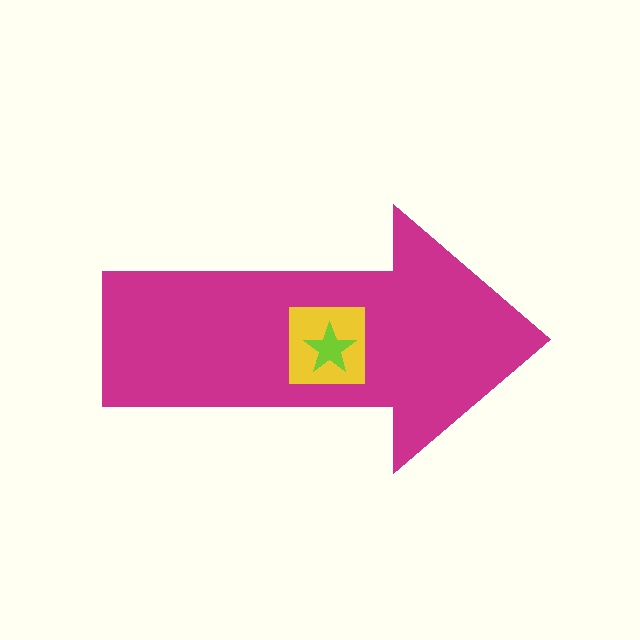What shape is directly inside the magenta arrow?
The yellow square.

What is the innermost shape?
The lime star.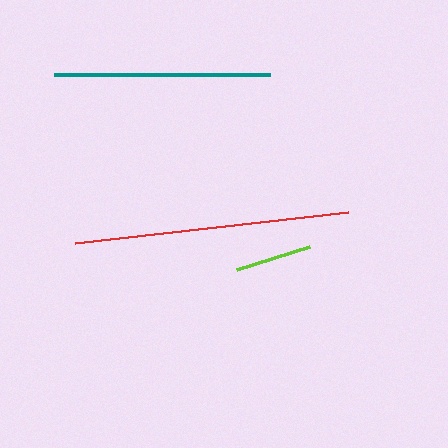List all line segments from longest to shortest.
From longest to shortest: red, teal, lime.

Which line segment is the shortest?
The lime line is the shortest at approximately 76 pixels.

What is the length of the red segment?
The red segment is approximately 275 pixels long.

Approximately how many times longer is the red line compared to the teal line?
The red line is approximately 1.3 times the length of the teal line.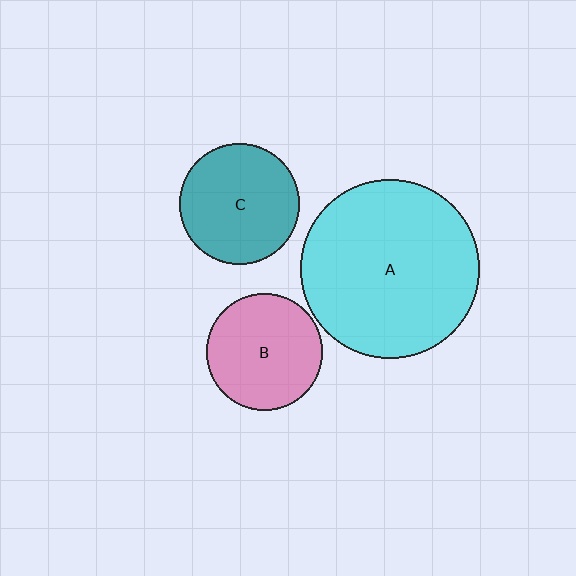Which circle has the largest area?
Circle A (cyan).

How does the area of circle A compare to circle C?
Approximately 2.2 times.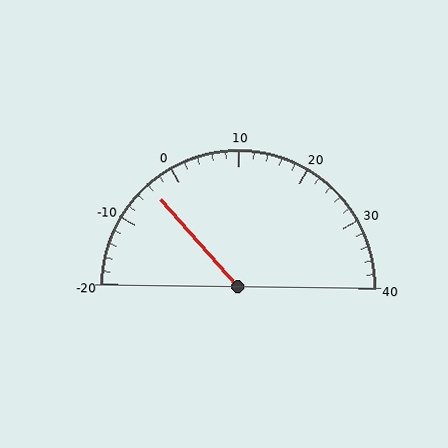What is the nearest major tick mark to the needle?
The nearest major tick mark is 0.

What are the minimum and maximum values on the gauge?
The gauge ranges from -20 to 40.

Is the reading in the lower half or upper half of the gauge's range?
The reading is in the lower half of the range (-20 to 40).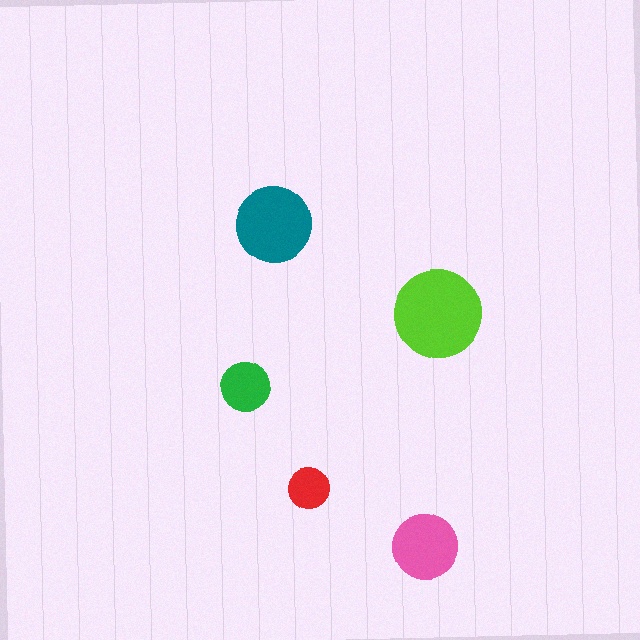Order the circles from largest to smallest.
the lime one, the teal one, the pink one, the green one, the red one.